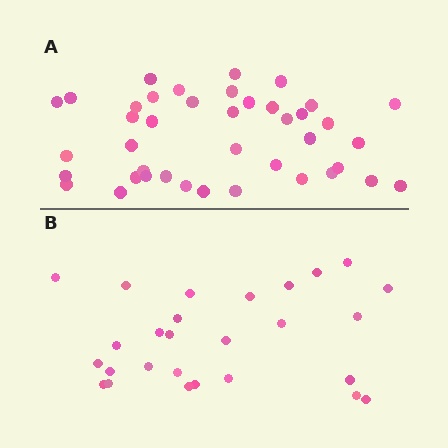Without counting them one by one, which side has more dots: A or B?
Region A (the top region) has more dots.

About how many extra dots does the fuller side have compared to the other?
Region A has approximately 15 more dots than region B.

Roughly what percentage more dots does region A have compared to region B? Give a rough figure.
About 50% more.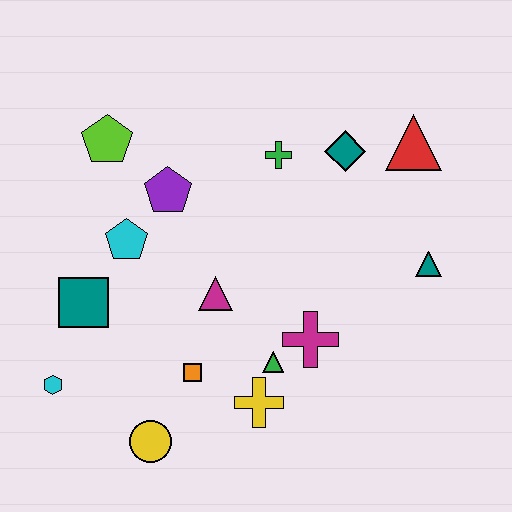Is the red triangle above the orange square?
Yes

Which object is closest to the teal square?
The cyan pentagon is closest to the teal square.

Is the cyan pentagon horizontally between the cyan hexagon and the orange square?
Yes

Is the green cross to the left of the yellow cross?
No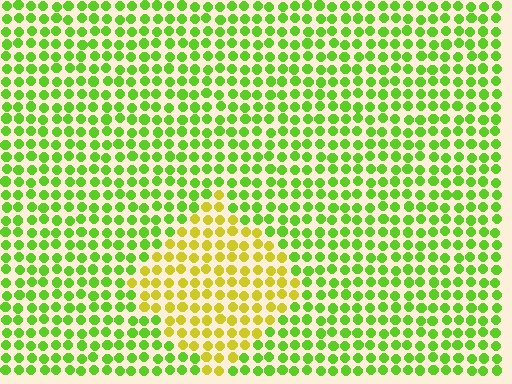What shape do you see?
I see a diamond.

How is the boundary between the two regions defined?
The boundary is defined purely by a slight shift in hue (about 42 degrees). Spacing, size, and orientation are identical on both sides.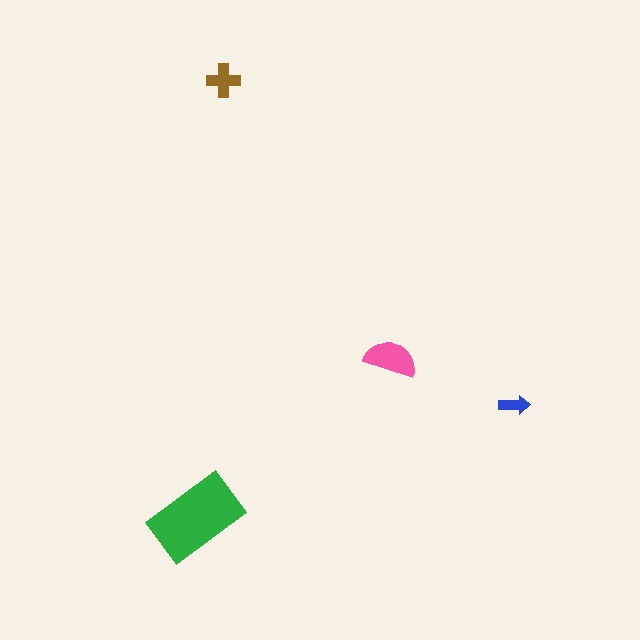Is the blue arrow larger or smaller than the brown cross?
Smaller.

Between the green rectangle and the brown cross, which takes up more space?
The green rectangle.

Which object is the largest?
The green rectangle.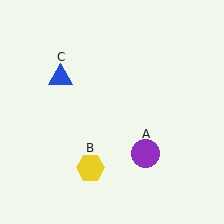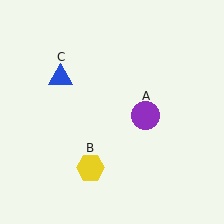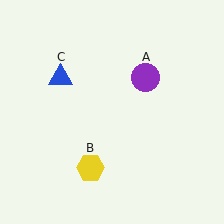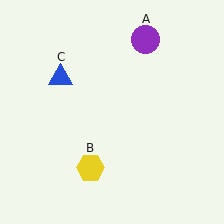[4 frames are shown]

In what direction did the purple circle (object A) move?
The purple circle (object A) moved up.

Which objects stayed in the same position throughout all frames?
Yellow hexagon (object B) and blue triangle (object C) remained stationary.